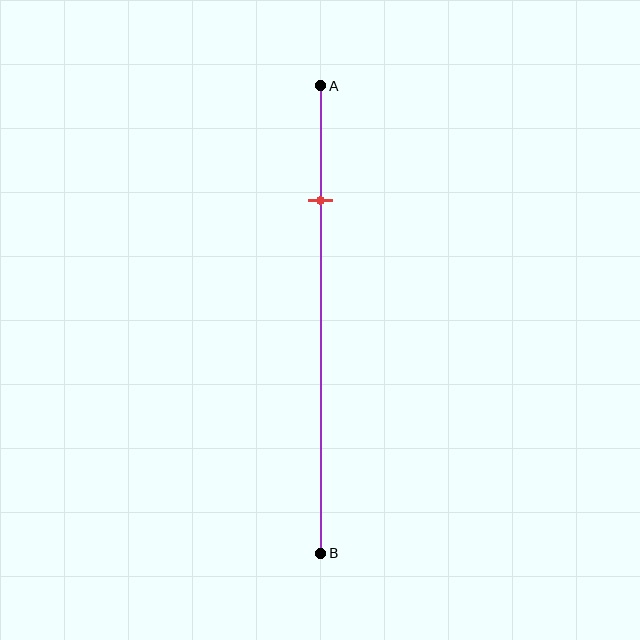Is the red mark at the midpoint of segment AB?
No, the mark is at about 25% from A, not at the 50% midpoint.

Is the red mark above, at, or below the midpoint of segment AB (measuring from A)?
The red mark is above the midpoint of segment AB.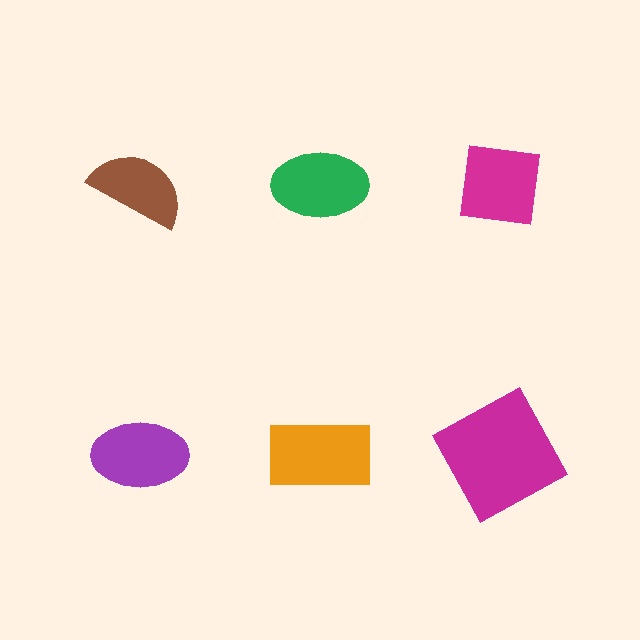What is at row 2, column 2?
An orange rectangle.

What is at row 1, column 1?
A brown semicircle.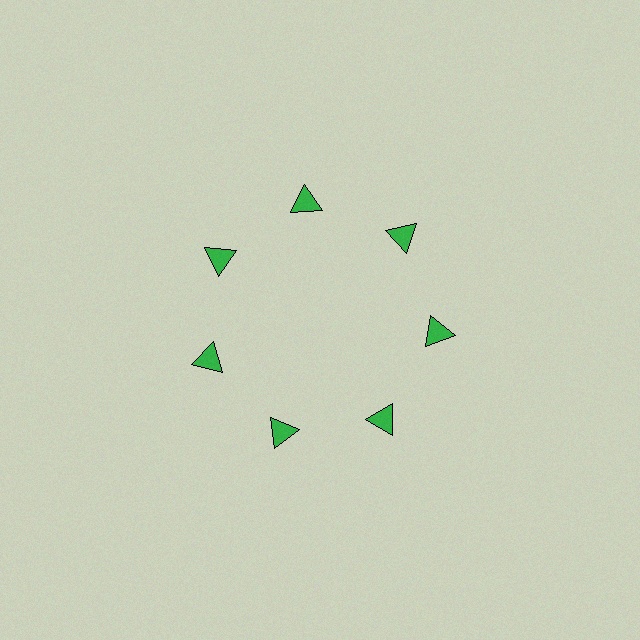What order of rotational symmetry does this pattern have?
This pattern has 7-fold rotational symmetry.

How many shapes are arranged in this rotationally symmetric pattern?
There are 7 shapes, arranged in 7 groups of 1.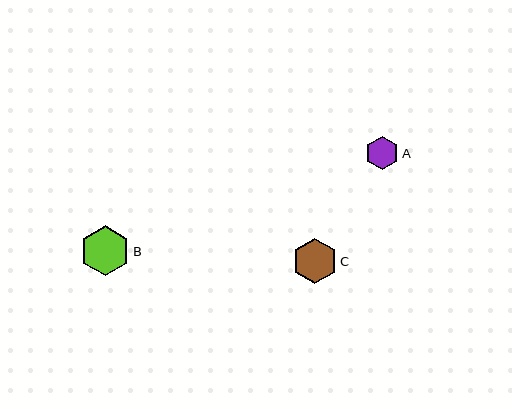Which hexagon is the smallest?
Hexagon A is the smallest with a size of approximately 33 pixels.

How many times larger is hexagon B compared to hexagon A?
Hexagon B is approximately 1.5 times the size of hexagon A.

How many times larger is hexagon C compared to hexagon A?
Hexagon C is approximately 1.4 times the size of hexagon A.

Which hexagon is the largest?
Hexagon B is the largest with a size of approximately 50 pixels.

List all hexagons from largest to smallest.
From largest to smallest: B, C, A.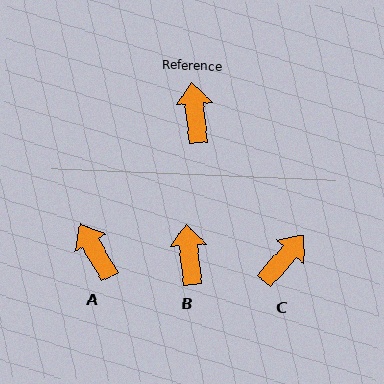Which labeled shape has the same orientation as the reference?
B.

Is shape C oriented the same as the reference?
No, it is off by about 46 degrees.